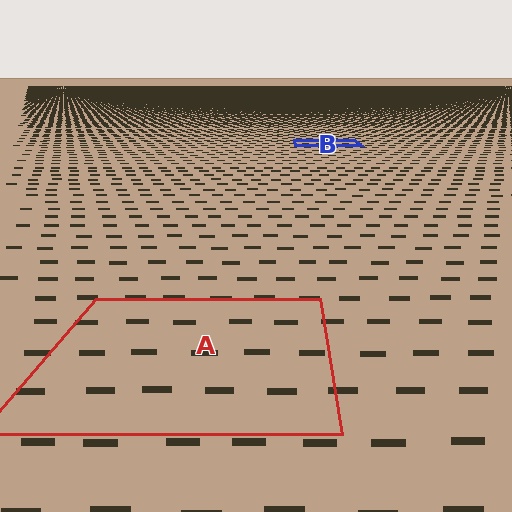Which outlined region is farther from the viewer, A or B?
Region B is farther from the viewer — the texture elements inside it appear smaller and more densely packed.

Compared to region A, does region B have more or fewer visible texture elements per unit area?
Region B has more texture elements per unit area — they are packed more densely because it is farther away.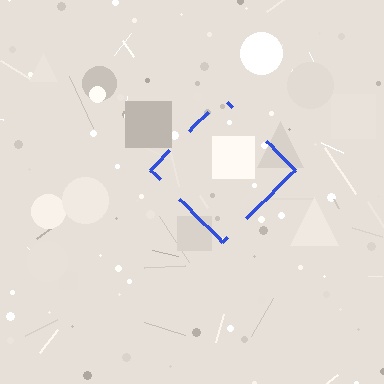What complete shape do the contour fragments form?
The contour fragments form a diamond.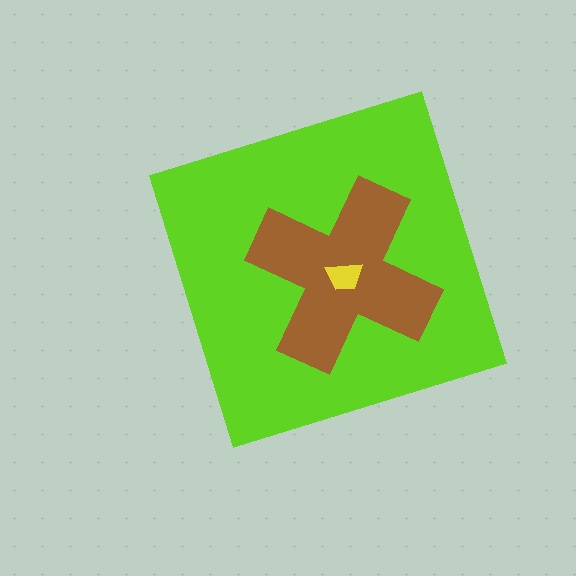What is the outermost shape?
The lime diamond.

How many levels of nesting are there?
3.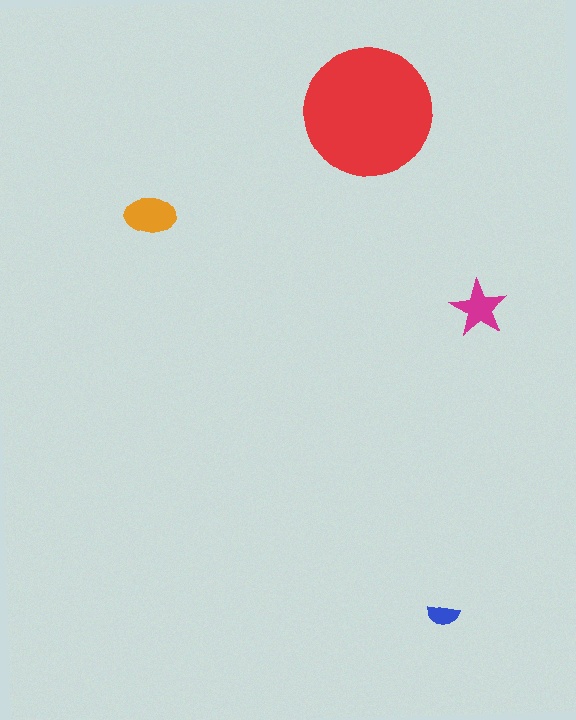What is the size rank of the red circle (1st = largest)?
1st.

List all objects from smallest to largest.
The blue semicircle, the magenta star, the orange ellipse, the red circle.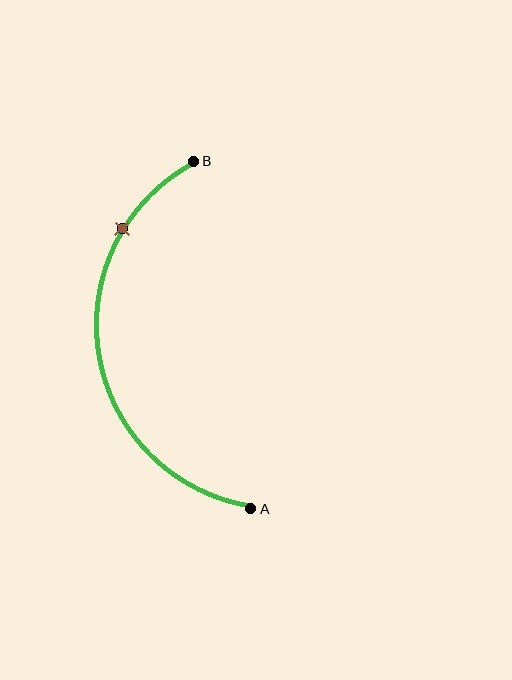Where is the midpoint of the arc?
The arc midpoint is the point on the curve farthest from the straight line joining A and B. It sits to the left of that line.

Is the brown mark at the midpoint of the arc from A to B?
No. The brown mark lies on the arc but is closer to endpoint B. The arc midpoint would be at the point on the curve equidistant along the arc from both A and B.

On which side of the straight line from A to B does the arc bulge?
The arc bulges to the left of the straight line connecting A and B.